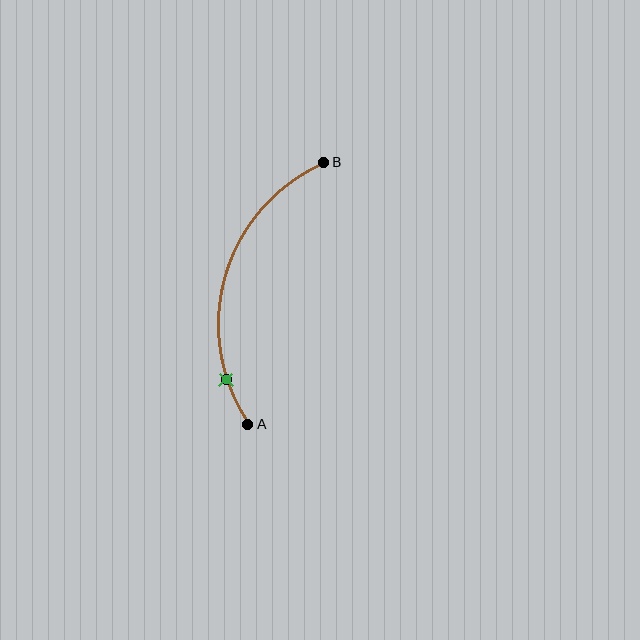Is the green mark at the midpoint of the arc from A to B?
No. The green mark lies on the arc but is closer to endpoint A. The arc midpoint would be at the point on the curve equidistant along the arc from both A and B.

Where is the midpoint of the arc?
The arc midpoint is the point on the curve farthest from the straight line joining A and B. It sits to the left of that line.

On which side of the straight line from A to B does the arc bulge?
The arc bulges to the left of the straight line connecting A and B.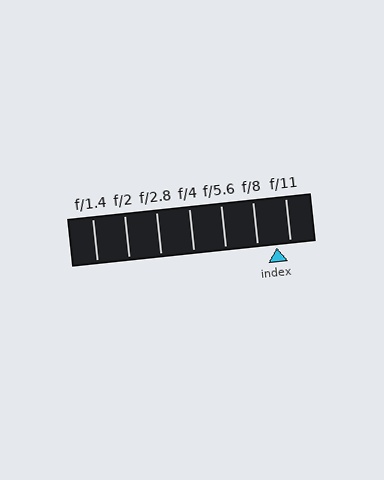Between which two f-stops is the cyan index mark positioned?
The index mark is between f/8 and f/11.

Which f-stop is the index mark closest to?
The index mark is closest to f/11.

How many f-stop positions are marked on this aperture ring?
There are 7 f-stop positions marked.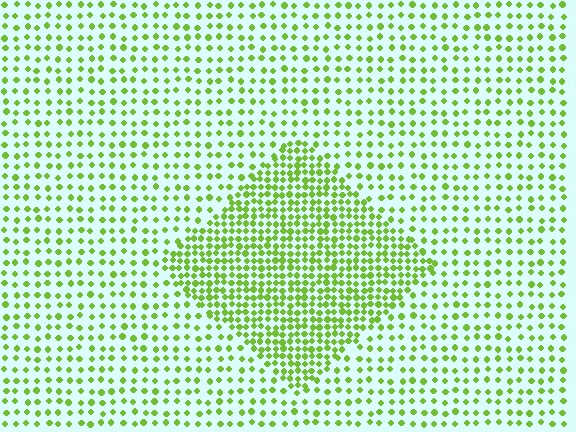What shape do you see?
I see a diamond.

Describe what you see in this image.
The image contains small lime elements arranged at two different densities. A diamond-shaped region is visible where the elements are more densely packed than the surrounding area.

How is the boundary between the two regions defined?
The boundary is defined by a change in element density (approximately 2.1x ratio). All elements are the same color, size, and shape.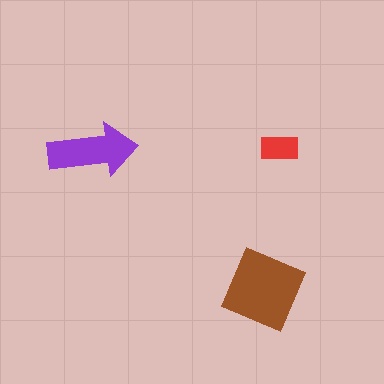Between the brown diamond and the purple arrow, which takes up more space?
The brown diamond.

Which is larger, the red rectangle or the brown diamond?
The brown diamond.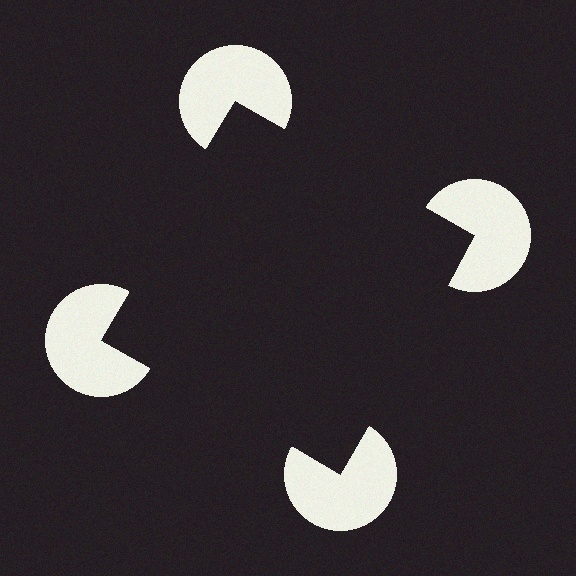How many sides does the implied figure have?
4 sides.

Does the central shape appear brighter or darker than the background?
It typically appears slightly darker than the background, even though no actual brightness change is drawn.